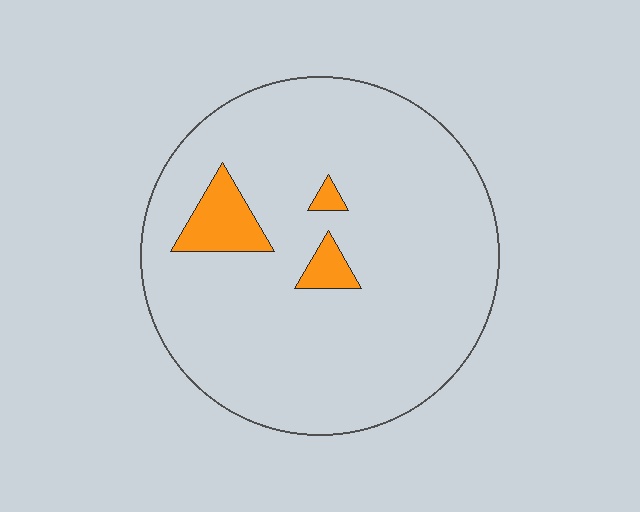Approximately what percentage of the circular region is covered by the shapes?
Approximately 5%.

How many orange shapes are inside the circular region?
3.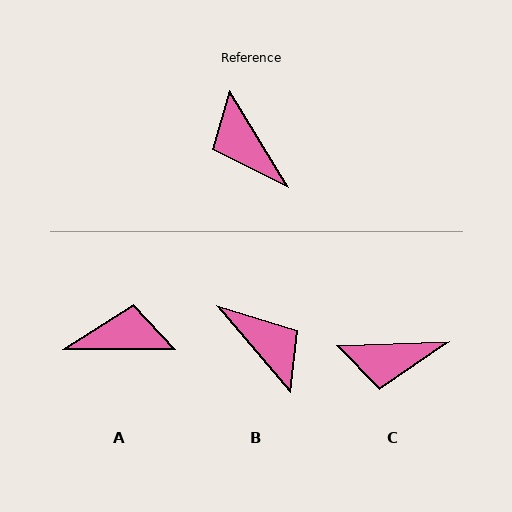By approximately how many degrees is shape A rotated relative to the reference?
Approximately 121 degrees clockwise.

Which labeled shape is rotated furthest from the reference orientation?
B, about 171 degrees away.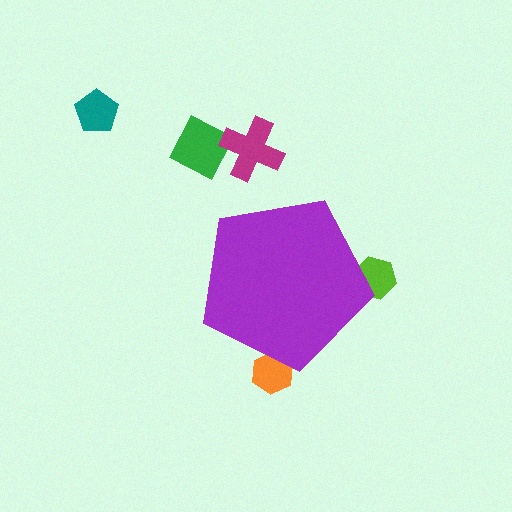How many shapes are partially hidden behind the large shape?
2 shapes are partially hidden.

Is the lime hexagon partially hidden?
Yes, the lime hexagon is partially hidden behind the purple pentagon.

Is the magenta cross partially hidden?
No, the magenta cross is fully visible.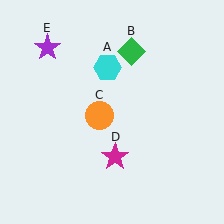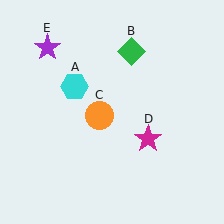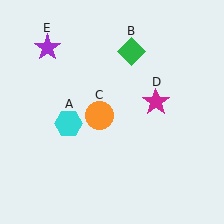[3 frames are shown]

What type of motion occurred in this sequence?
The cyan hexagon (object A), magenta star (object D) rotated counterclockwise around the center of the scene.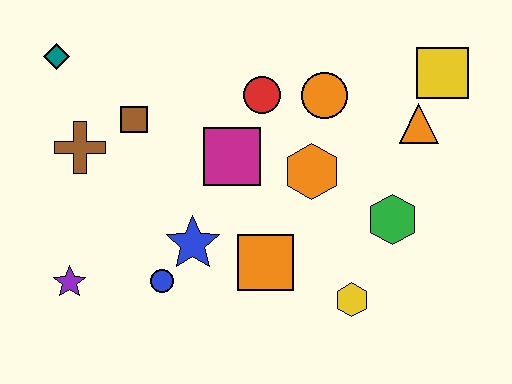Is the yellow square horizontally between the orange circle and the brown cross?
No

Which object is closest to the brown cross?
The brown square is closest to the brown cross.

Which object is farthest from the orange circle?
The purple star is farthest from the orange circle.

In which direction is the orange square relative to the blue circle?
The orange square is to the right of the blue circle.